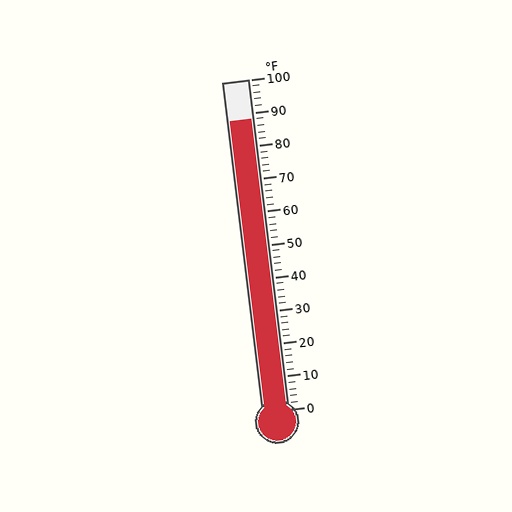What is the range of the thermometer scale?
The thermometer scale ranges from 0°F to 100°F.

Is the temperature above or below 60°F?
The temperature is above 60°F.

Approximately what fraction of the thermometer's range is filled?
The thermometer is filled to approximately 90% of its range.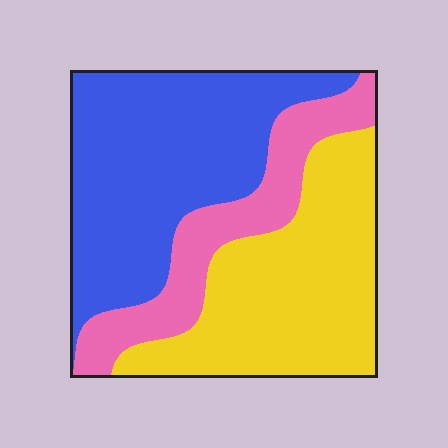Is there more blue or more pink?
Blue.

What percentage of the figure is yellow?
Yellow takes up between a third and a half of the figure.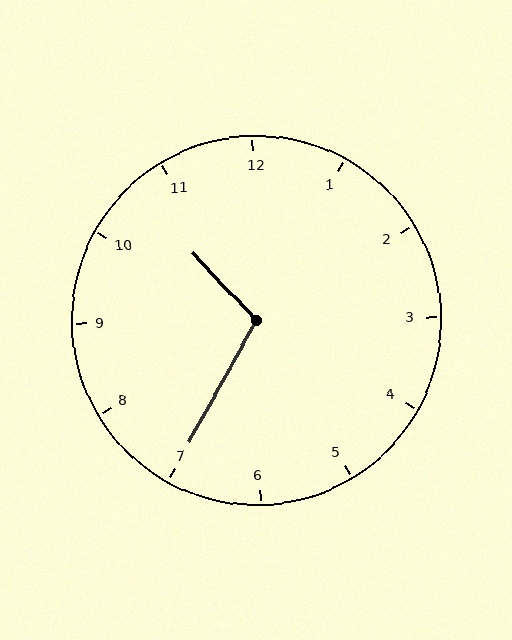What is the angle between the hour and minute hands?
Approximately 108 degrees.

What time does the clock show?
10:35.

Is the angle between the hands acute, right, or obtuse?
It is obtuse.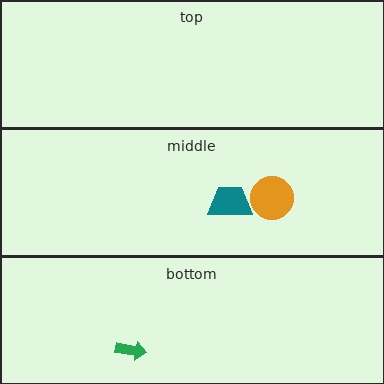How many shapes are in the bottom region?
1.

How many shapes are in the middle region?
2.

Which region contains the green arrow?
The bottom region.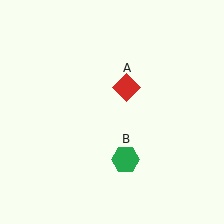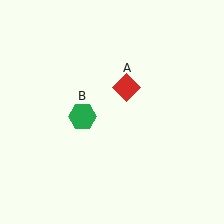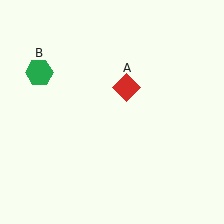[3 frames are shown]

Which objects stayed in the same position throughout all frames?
Red diamond (object A) remained stationary.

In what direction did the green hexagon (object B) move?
The green hexagon (object B) moved up and to the left.